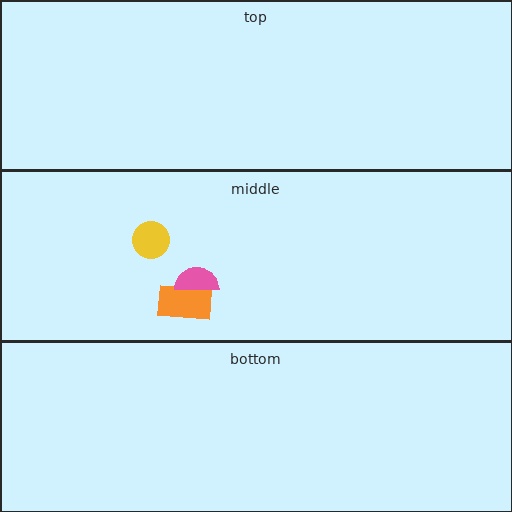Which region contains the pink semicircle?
The middle region.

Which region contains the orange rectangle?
The middle region.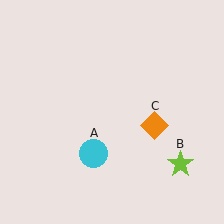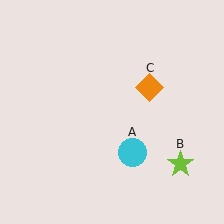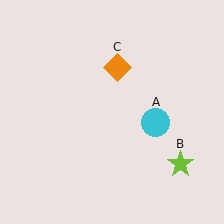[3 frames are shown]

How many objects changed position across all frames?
2 objects changed position: cyan circle (object A), orange diamond (object C).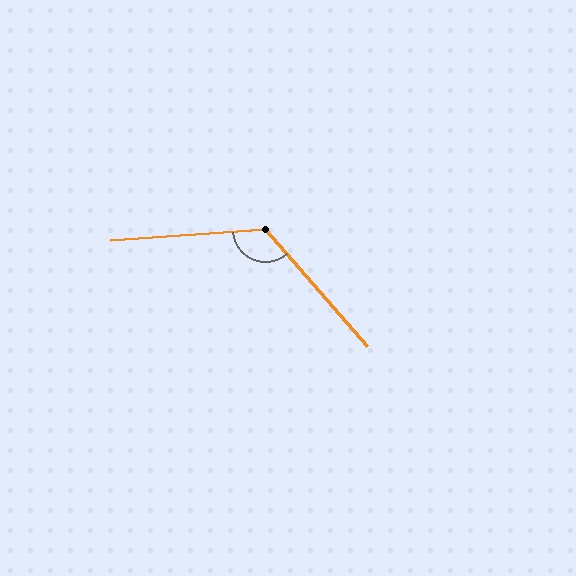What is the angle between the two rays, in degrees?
Approximately 127 degrees.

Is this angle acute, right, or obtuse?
It is obtuse.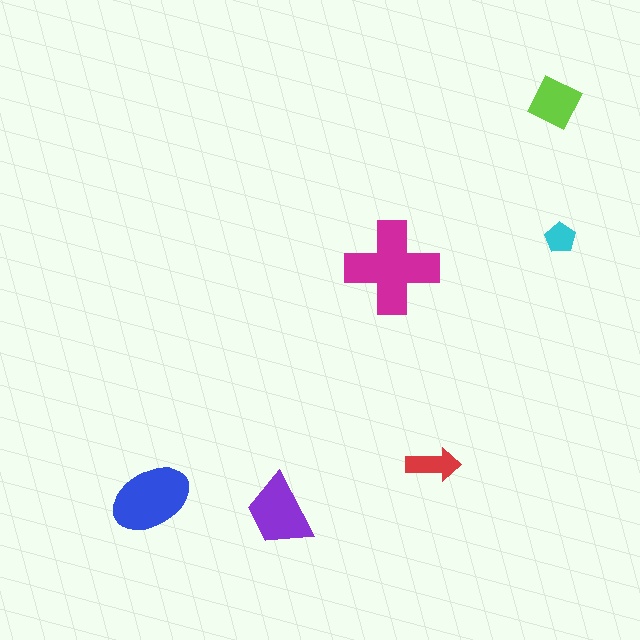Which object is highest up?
The lime diamond is topmost.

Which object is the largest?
The magenta cross.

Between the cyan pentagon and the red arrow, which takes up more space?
The red arrow.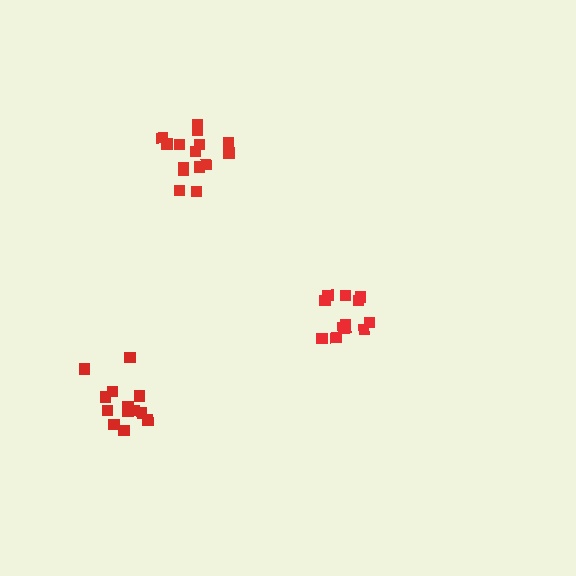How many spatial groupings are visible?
There are 3 spatial groupings.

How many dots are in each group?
Group 1: 13 dots, Group 2: 15 dots, Group 3: 13 dots (41 total).